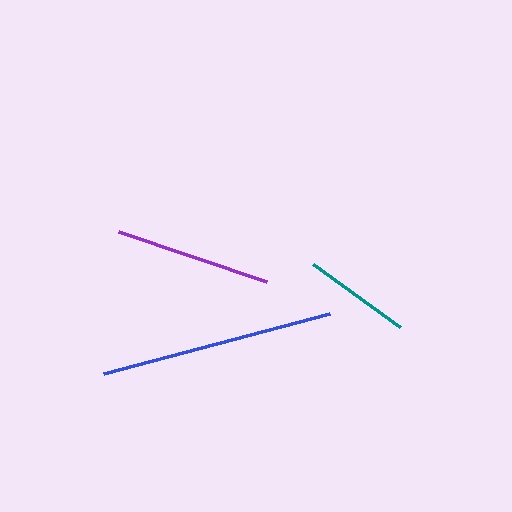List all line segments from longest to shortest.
From longest to shortest: blue, purple, teal.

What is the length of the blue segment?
The blue segment is approximately 234 pixels long.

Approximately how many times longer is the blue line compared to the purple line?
The blue line is approximately 1.5 times the length of the purple line.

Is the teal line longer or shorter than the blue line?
The blue line is longer than the teal line.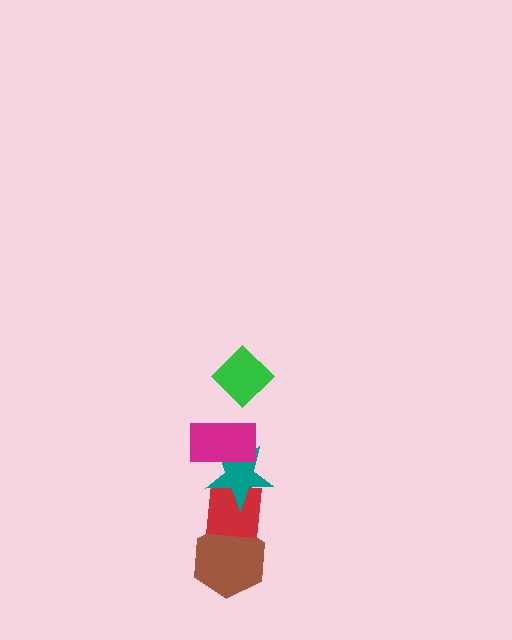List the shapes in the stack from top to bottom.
From top to bottom: the green diamond, the magenta rectangle, the teal star, the red square, the brown hexagon.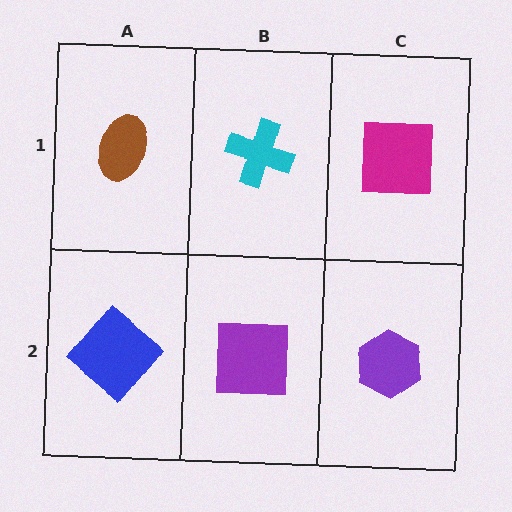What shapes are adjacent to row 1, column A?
A blue diamond (row 2, column A), a cyan cross (row 1, column B).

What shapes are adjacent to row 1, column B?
A purple square (row 2, column B), a brown ellipse (row 1, column A), a magenta square (row 1, column C).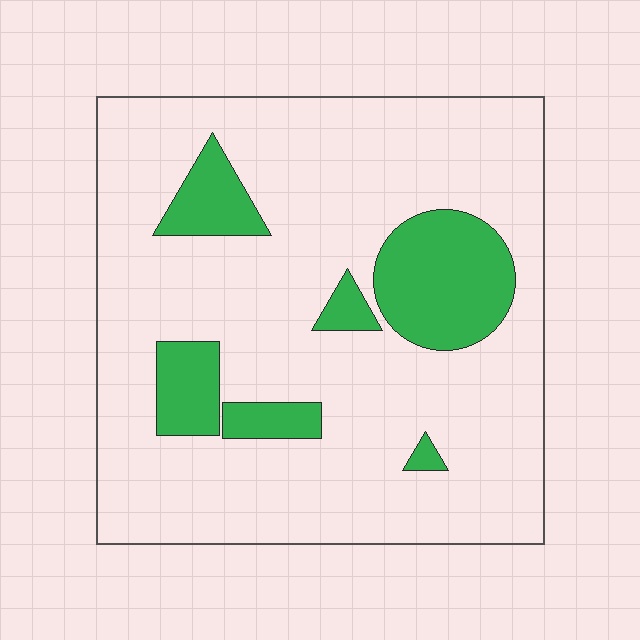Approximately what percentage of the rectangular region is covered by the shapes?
Approximately 15%.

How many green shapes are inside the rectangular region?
6.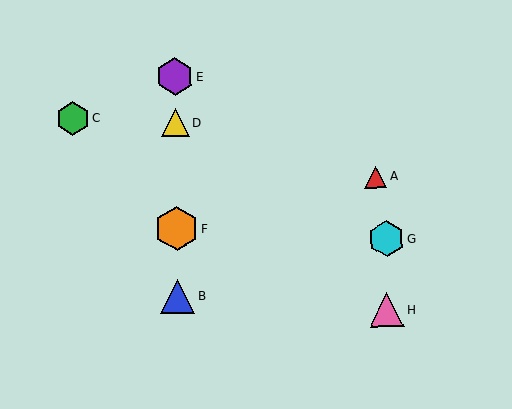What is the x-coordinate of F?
Object F is at x≈177.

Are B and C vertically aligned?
No, B is at x≈178 and C is at x≈73.